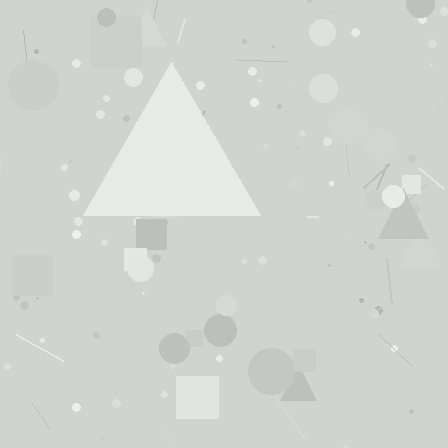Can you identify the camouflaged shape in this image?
The camouflaged shape is a triangle.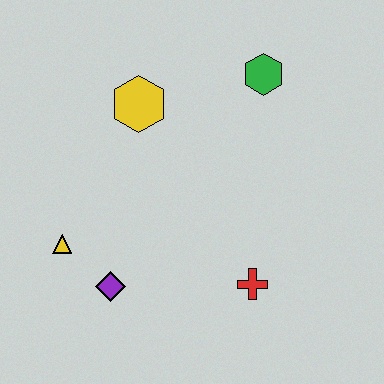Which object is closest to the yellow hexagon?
The green hexagon is closest to the yellow hexagon.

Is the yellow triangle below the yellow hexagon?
Yes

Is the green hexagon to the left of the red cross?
No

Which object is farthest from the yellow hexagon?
The red cross is farthest from the yellow hexagon.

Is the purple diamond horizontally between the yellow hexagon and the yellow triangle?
Yes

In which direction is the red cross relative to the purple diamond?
The red cross is to the right of the purple diamond.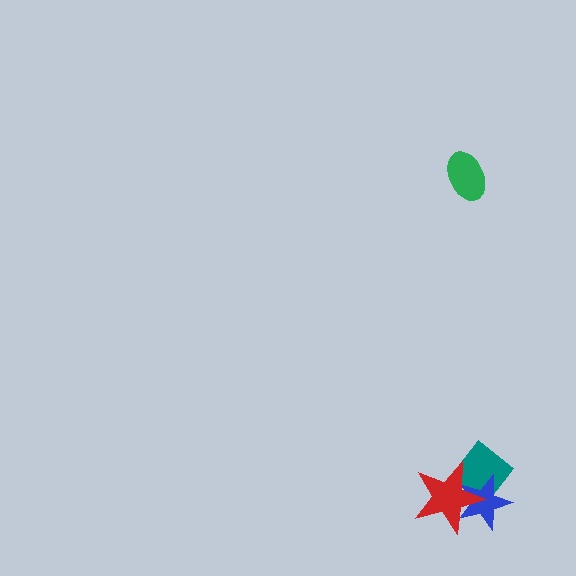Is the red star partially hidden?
No, no other shape covers it.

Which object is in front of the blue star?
The red star is in front of the blue star.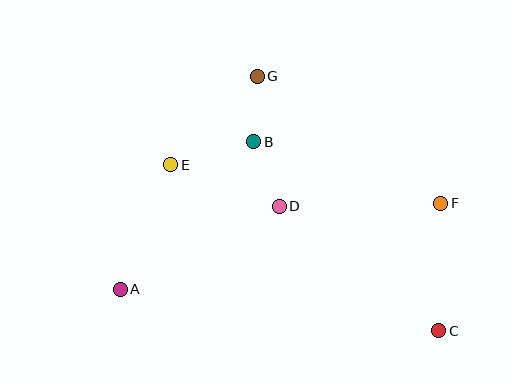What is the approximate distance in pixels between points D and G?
The distance between D and G is approximately 132 pixels.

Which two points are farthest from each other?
Points A and F are farthest from each other.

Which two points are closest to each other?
Points B and G are closest to each other.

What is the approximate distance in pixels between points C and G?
The distance between C and G is approximately 312 pixels.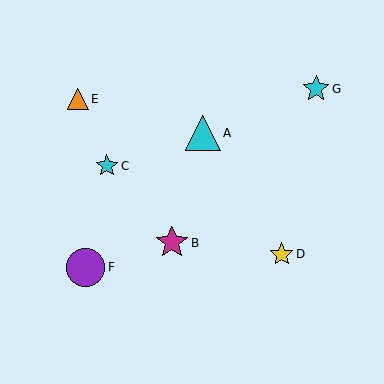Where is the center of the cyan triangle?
The center of the cyan triangle is at (203, 133).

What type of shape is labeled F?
Shape F is a purple circle.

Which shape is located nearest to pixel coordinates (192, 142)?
The cyan triangle (labeled A) at (203, 133) is nearest to that location.